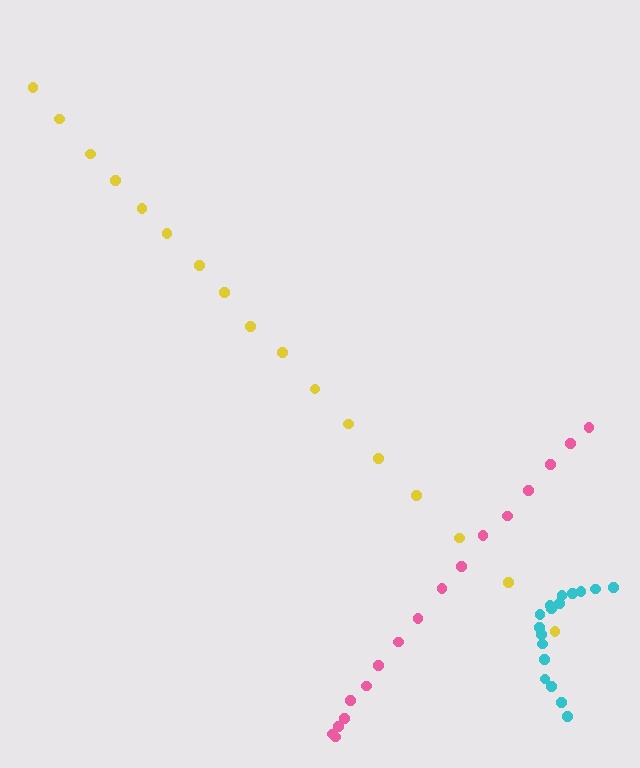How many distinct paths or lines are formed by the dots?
There are 3 distinct paths.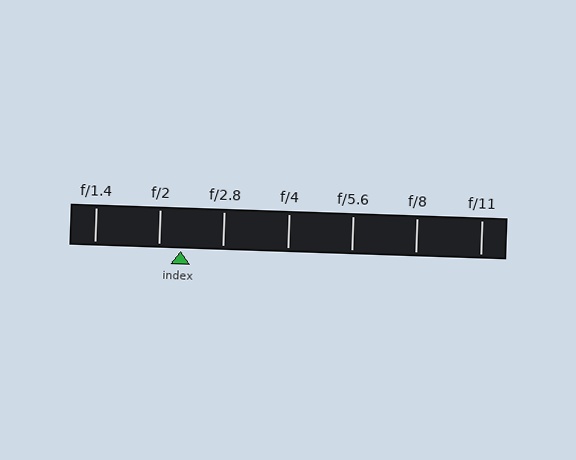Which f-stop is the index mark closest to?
The index mark is closest to f/2.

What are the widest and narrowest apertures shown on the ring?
The widest aperture shown is f/1.4 and the narrowest is f/11.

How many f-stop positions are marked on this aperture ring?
There are 7 f-stop positions marked.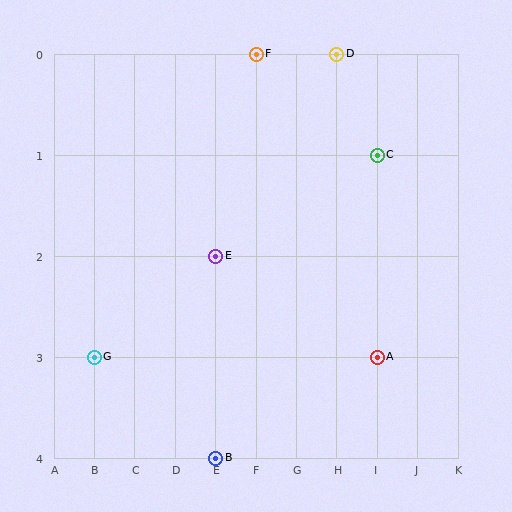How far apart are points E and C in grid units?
Points E and C are 4 columns and 1 row apart (about 4.1 grid units diagonally).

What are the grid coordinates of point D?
Point D is at grid coordinates (H, 0).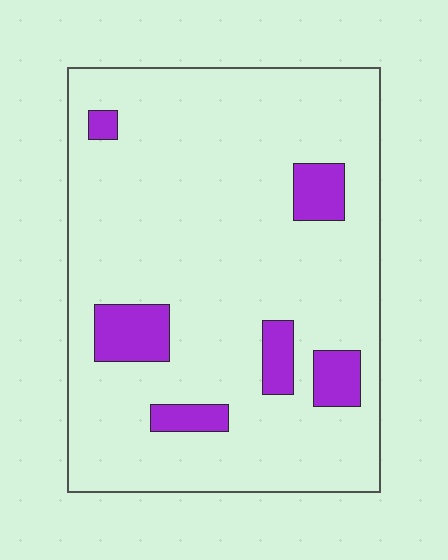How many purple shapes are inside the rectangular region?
6.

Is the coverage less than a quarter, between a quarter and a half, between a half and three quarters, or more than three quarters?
Less than a quarter.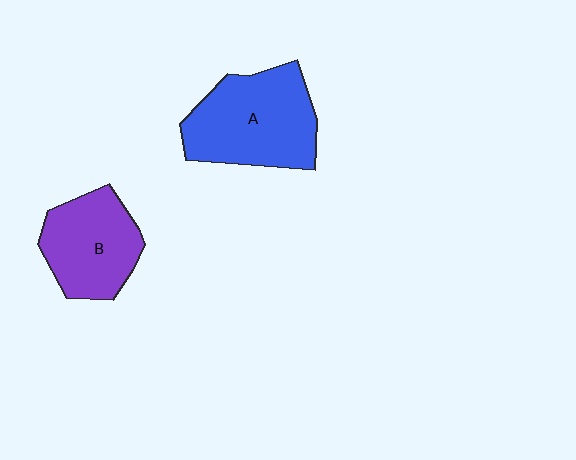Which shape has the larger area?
Shape A (blue).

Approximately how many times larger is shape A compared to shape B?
Approximately 1.3 times.